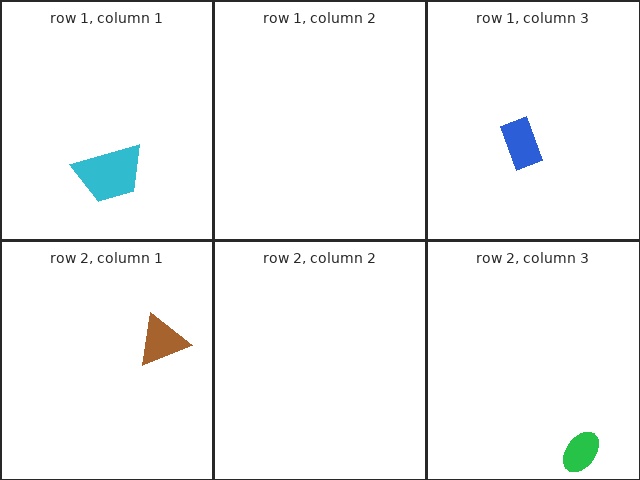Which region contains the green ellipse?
The row 2, column 3 region.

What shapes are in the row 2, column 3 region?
The green ellipse.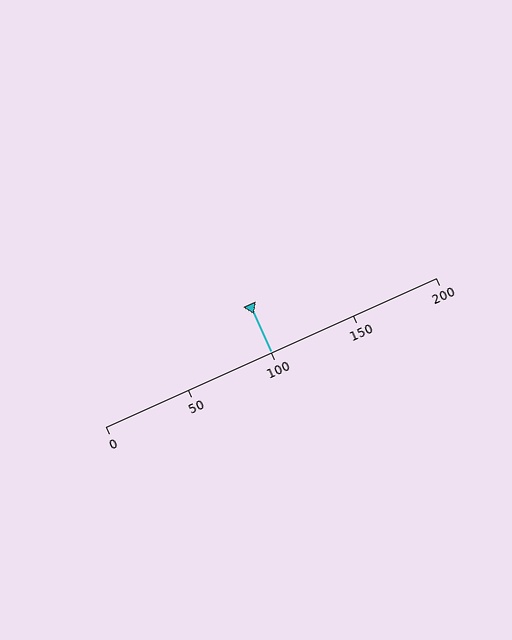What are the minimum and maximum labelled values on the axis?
The axis runs from 0 to 200.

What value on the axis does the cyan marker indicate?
The marker indicates approximately 100.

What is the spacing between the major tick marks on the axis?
The major ticks are spaced 50 apart.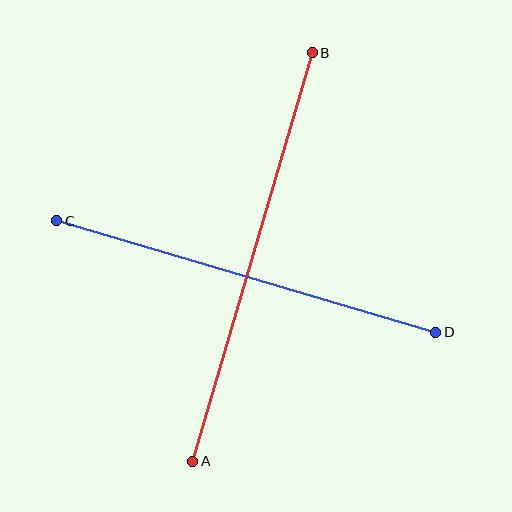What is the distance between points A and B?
The distance is approximately 426 pixels.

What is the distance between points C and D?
The distance is approximately 395 pixels.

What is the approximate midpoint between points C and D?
The midpoint is at approximately (246, 276) pixels.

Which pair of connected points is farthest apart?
Points A and B are farthest apart.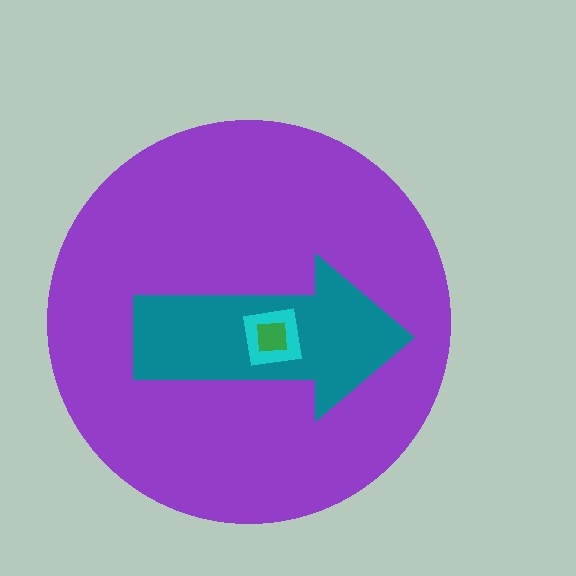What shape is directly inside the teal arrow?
The cyan square.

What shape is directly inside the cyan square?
The green square.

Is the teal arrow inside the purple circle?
Yes.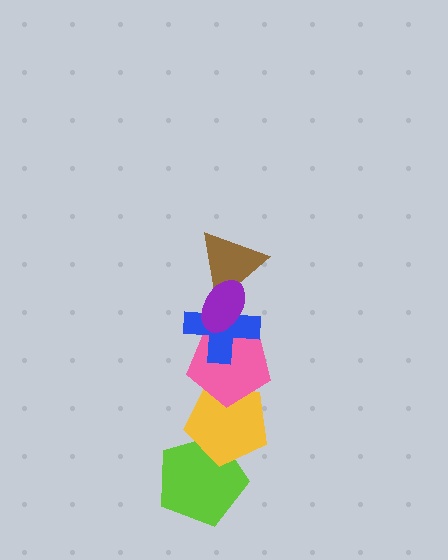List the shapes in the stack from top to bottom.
From top to bottom: the purple ellipse, the brown triangle, the blue cross, the pink pentagon, the yellow pentagon, the lime pentagon.